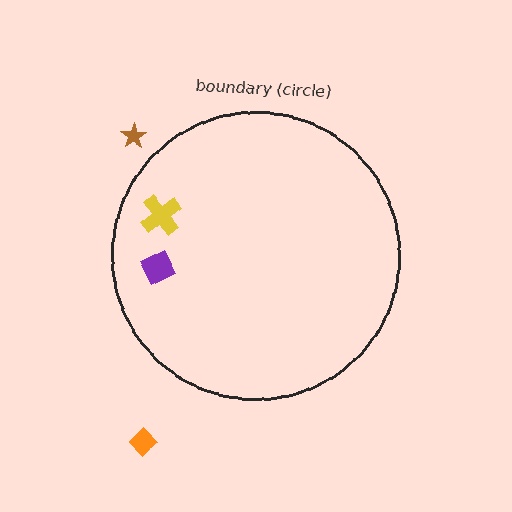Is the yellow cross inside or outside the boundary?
Inside.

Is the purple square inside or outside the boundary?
Inside.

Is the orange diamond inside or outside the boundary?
Outside.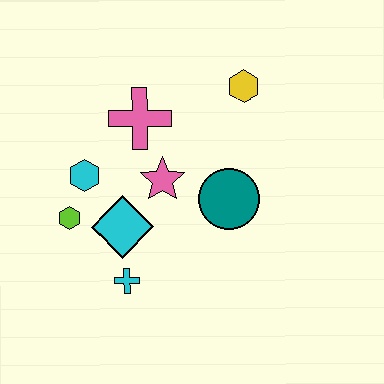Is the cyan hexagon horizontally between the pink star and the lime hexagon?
Yes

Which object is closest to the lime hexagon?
The cyan hexagon is closest to the lime hexagon.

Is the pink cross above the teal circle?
Yes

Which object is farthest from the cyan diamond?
The yellow hexagon is farthest from the cyan diamond.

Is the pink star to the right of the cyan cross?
Yes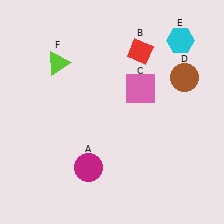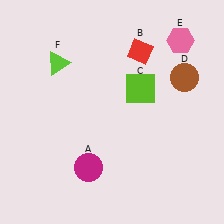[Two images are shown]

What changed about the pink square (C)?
In Image 1, C is pink. In Image 2, it changed to lime.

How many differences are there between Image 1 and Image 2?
There are 2 differences between the two images.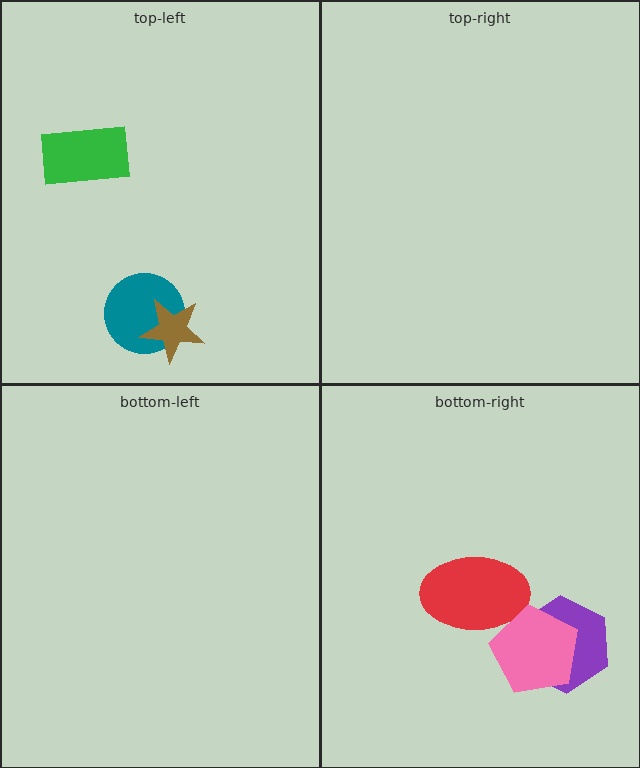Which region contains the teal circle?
The top-left region.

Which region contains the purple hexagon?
The bottom-right region.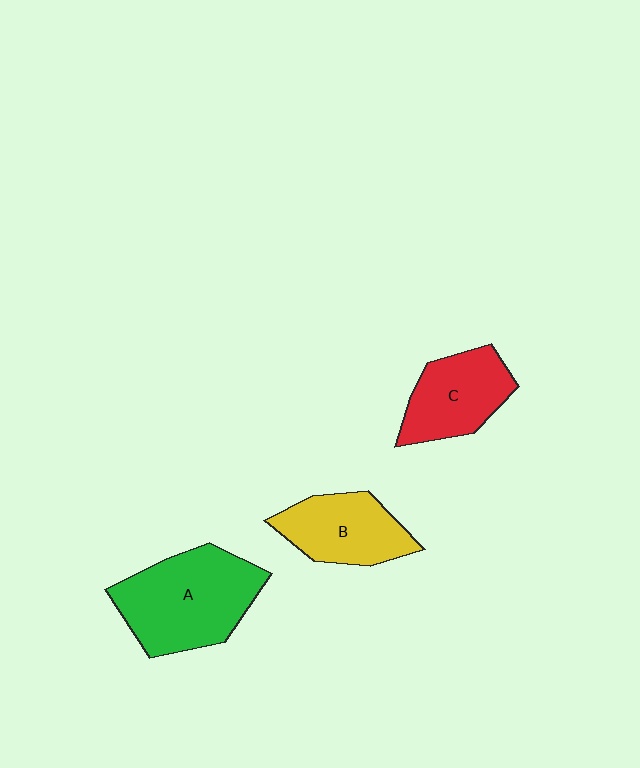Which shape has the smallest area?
Shape C (red).